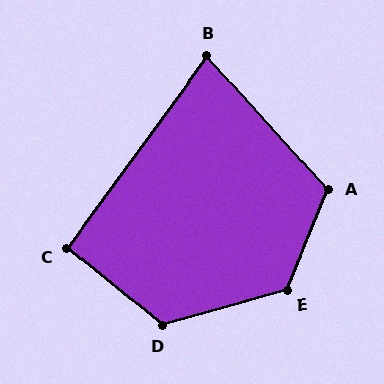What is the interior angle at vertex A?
Approximately 115 degrees (obtuse).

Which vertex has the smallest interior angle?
B, at approximately 78 degrees.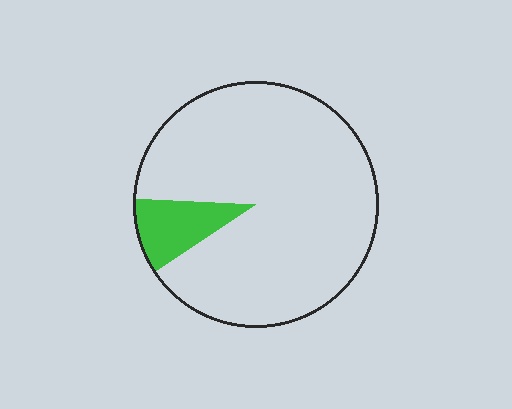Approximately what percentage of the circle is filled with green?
Approximately 10%.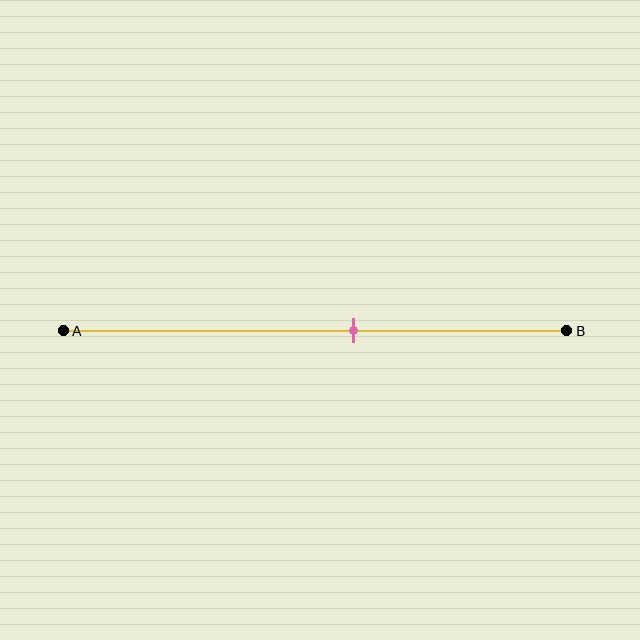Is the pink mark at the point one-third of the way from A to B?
No, the mark is at about 60% from A, not at the 33% one-third point.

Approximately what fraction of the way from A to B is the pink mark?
The pink mark is approximately 60% of the way from A to B.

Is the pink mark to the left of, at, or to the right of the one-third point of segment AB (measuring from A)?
The pink mark is to the right of the one-third point of segment AB.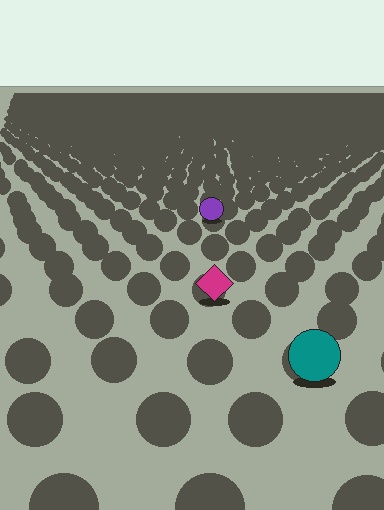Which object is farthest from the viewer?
The purple circle is farthest from the viewer. It appears smaller and the ground texture around it is denser.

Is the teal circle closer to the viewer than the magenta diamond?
Yes. The teal circle is closer — you can tell from the texture gradient: the ground texture is coarser near it.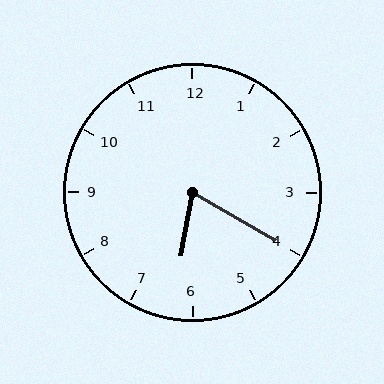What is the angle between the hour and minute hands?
Approximately 70 degrees.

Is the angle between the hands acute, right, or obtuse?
It is acute.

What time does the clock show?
6:20.